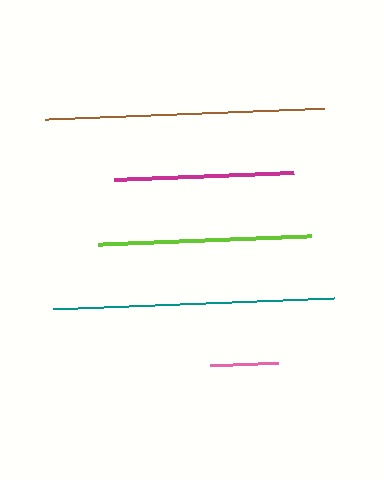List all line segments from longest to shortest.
From longest to shortest: teal, brown, lime, magenta, pink.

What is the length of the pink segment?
The pink segment is approximately 67 pixels long.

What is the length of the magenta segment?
The magenta segment is approximately 180 pixels long.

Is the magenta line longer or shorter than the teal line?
The teal line is longer than the magenta line.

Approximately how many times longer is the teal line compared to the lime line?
The teal line is approximately 1.3 times the length of the lime line.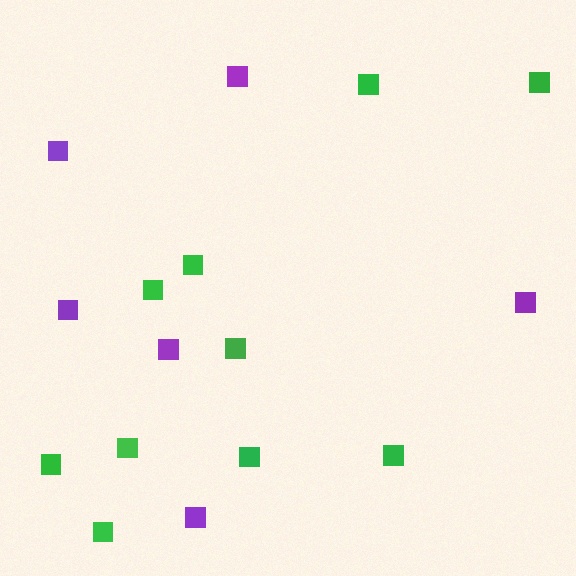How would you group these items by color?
There are 2 groups: one group of purple squares (6) and one group of green squares (10).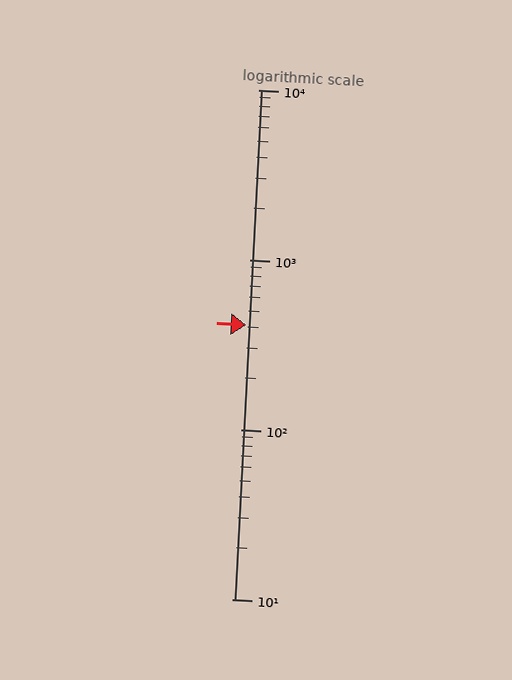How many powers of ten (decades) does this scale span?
The scale spans 3 decades, from 10 to 10000.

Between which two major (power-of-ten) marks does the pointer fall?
The pointer is between 100 and 1000.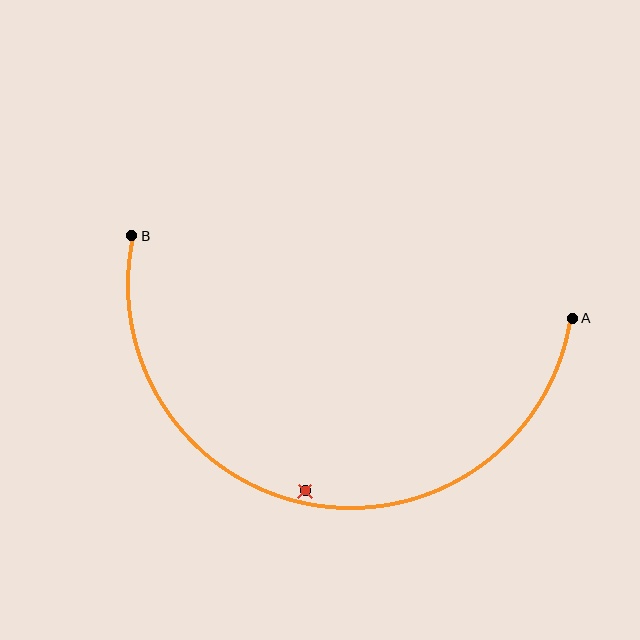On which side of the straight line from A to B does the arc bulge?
The arc bulges below the straight line connecting A and B.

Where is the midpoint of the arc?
The arc midpoint is the point on the curve farthest from the straight line joining A and B. It sits below that line.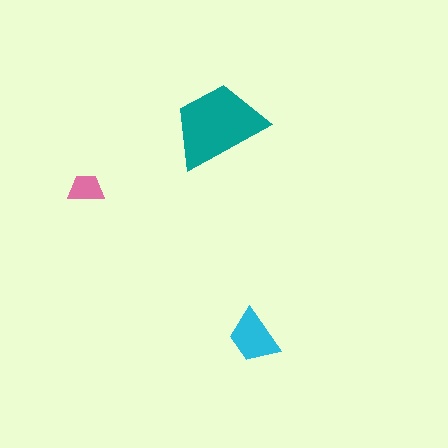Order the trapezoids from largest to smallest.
the teal one, the cyan one, the pink one.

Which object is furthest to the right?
The cyan trapezoid is rightmost.